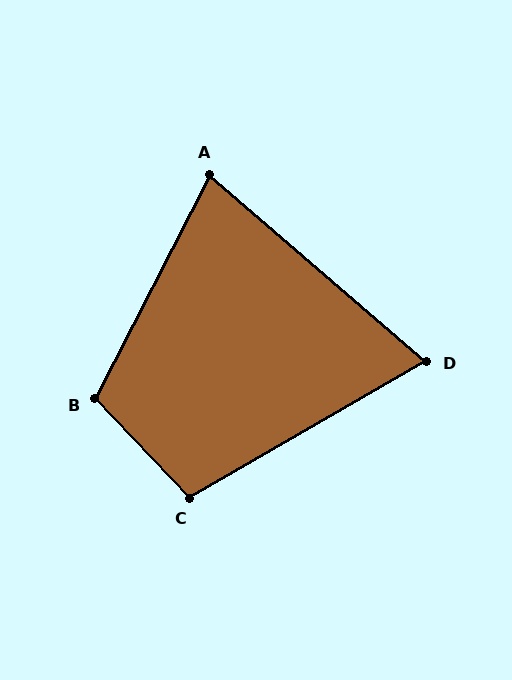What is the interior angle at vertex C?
Approximately 104 degrees (obtuse).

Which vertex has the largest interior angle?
B, at approximately 109 degrees.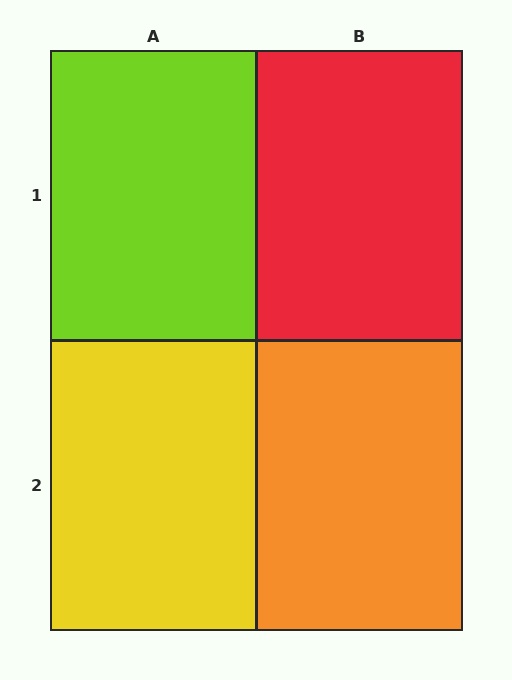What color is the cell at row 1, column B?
Red.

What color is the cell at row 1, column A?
Lime.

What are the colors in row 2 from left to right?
Yellow, orange.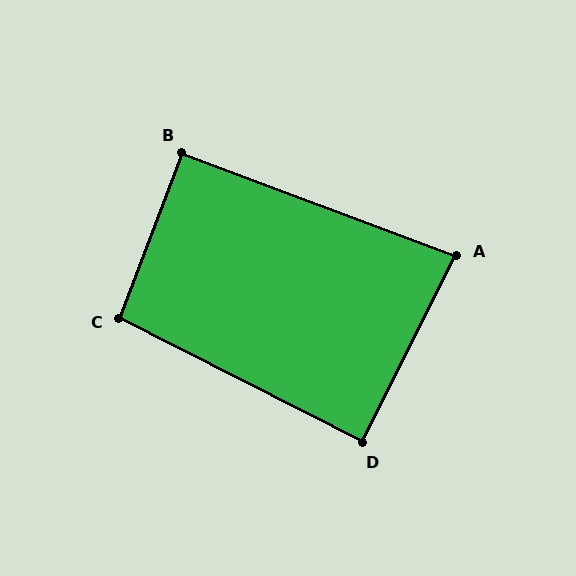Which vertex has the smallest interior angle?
A, at approximately 84 degrees.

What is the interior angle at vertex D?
Approximately 90 degrees (approximately right).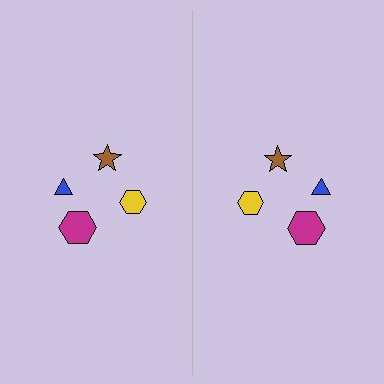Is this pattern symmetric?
Yes, this pattern has bilateral (reflection) symmetry.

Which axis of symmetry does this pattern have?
The pattern has a vertical axis of symmetry running through the center of the image.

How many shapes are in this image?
There are 8 shapes in this image.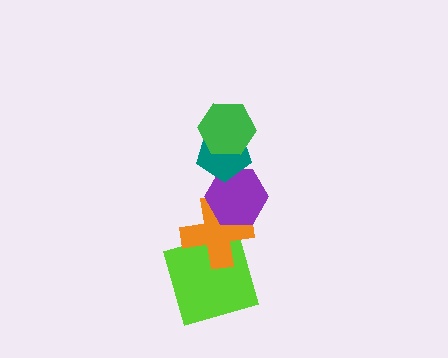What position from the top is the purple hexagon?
The purple hexagon is 3rd from the top.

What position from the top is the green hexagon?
The green hexagon is 1st from the top.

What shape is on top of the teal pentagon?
The green hexagon is on top of the teal pentagon.